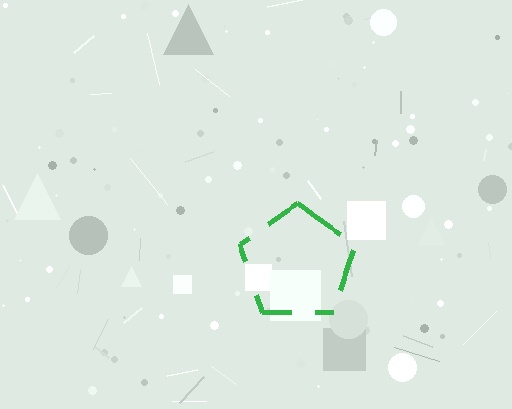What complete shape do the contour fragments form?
The contour fragments form a pentagon.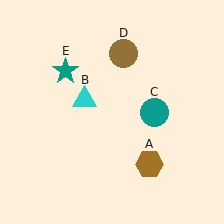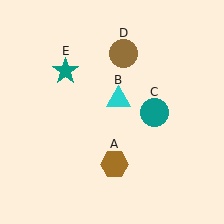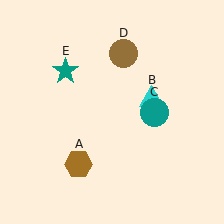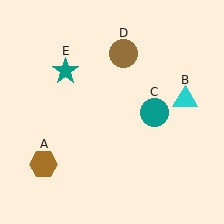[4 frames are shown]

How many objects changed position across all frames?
2 objects changed position: brown hexagon (object A), cyan triangle (object B).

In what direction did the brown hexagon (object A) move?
The brown hexagon (object A) moved left.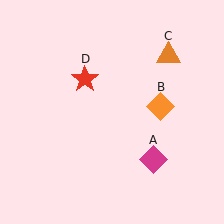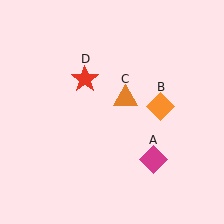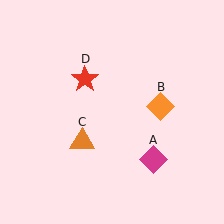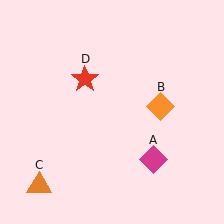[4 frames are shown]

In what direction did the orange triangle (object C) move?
The orange triangle (object C) moved down and to the left.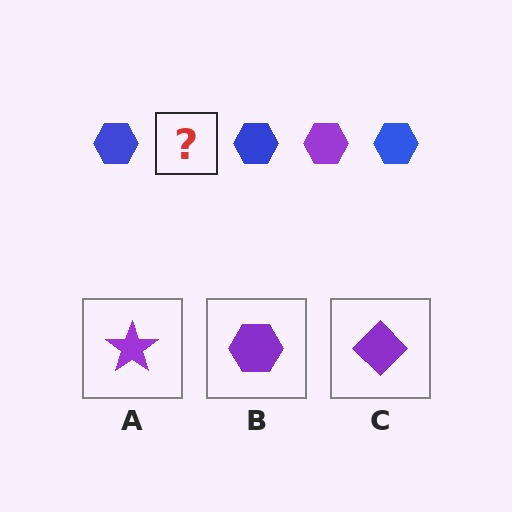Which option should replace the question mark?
Option B.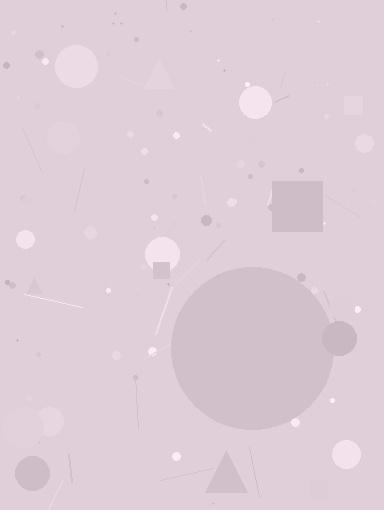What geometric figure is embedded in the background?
A circle is embedded in the background.